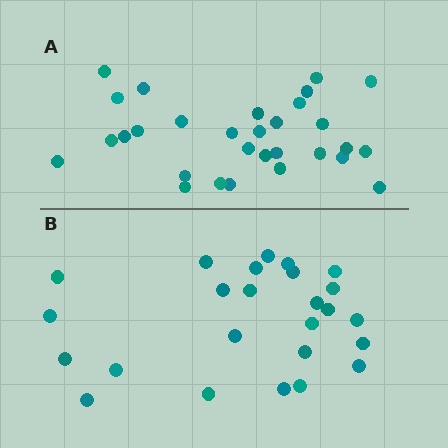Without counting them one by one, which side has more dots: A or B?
Region A (the top region) has more dots.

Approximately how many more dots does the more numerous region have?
Region A has about 5 more dots than region B.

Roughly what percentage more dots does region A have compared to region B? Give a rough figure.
About 20% more.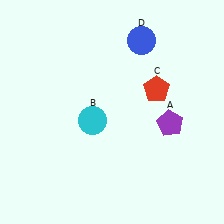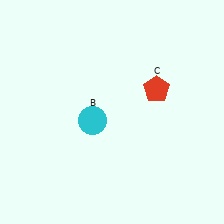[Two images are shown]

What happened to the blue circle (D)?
The blue circle (D) was removed in Image 2. It was in the top-right area of Image 1.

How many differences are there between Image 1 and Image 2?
There are 2 differences between the two images.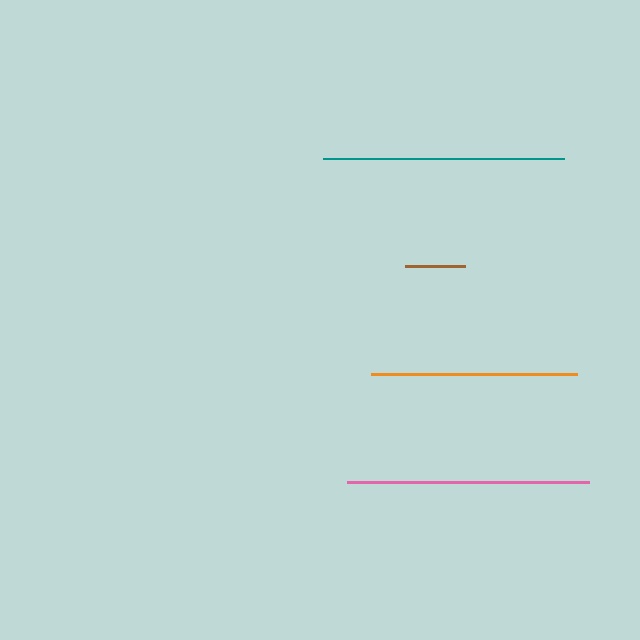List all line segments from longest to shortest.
From longest to shortest: pink, teal, orange, brown.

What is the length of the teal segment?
The teal segment is approximately 240 pixels long.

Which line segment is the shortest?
The brown line is the shortest at approximately 60 pixels.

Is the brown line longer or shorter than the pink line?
The pink line is longer than the brown line.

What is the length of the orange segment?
The orange segment is approximately 206 pixels long.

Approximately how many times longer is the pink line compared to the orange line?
The pink line is approximately 1.2 times the length of the orange line.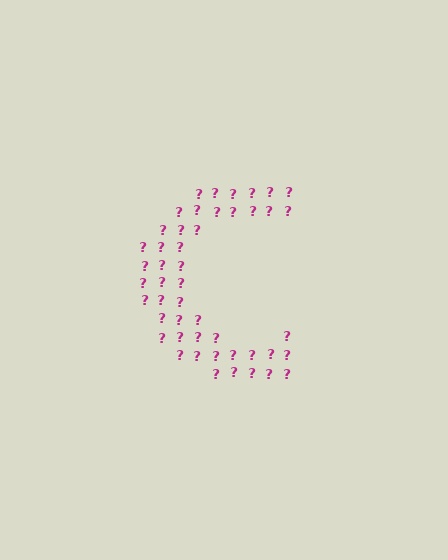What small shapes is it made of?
It is made of small question marks.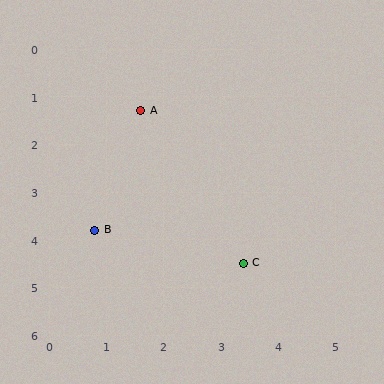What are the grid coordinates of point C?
Point C is at approximately (3.4, 4.5).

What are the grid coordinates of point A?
Point A is at approximately (1.6, 1.3).